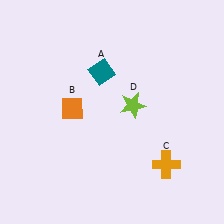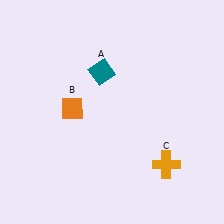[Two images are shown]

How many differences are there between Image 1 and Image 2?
There is 1 difference between the two images.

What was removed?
The lime star (D) was removed in Image 2.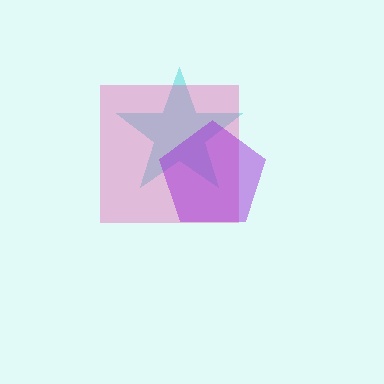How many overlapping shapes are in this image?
There are 3 overlapping shapes in the image.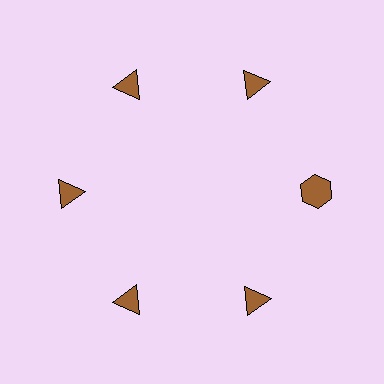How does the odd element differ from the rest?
It has a different shape: hexagon instead of triangle.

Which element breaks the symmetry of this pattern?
The brown hexagon at roughly the 3 o'clock position breaks the symmetry. All other shapes are brown triangles.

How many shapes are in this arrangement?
There are 6 shapes arranged in a ring pattern.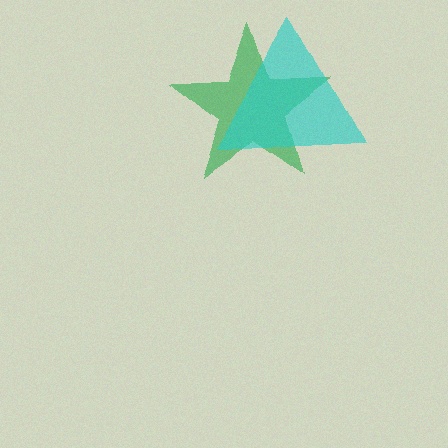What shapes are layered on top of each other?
The layered shapes are: a green star, a cyan triangle.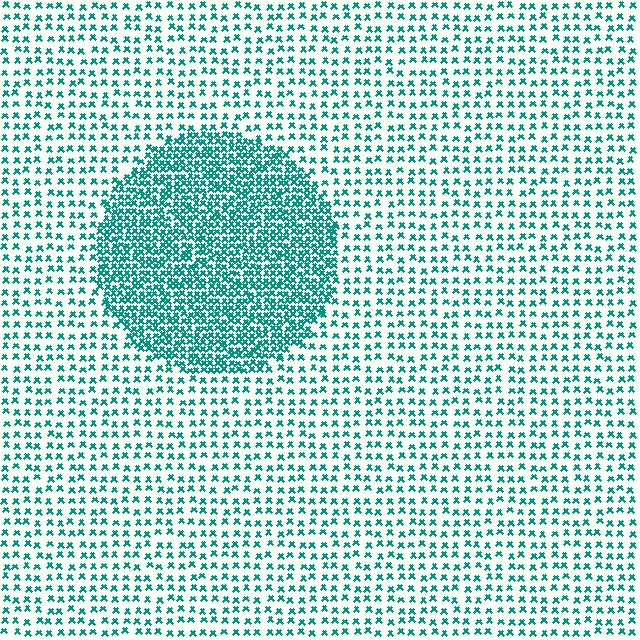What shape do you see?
I see a circle.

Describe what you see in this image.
The image contains small teal elements arranged at two different densities. A circle-shaped region is visible where the elements are more densely packed than the surrounding area.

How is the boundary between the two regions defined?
The boundary is defined by a change in element density (approximately 2.5x ratio). All elements are the same color, size, and shape.